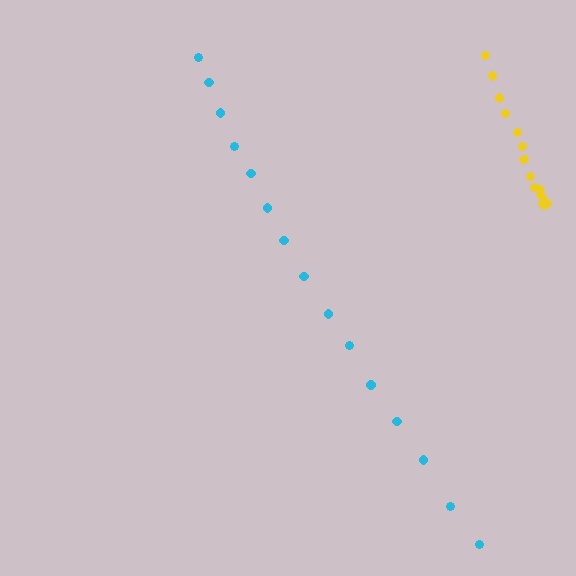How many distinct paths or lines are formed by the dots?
There are 2 distinct paths.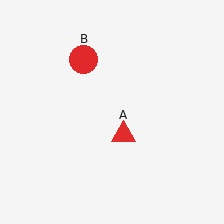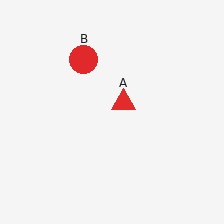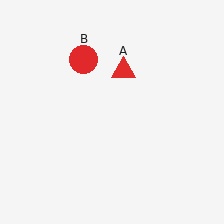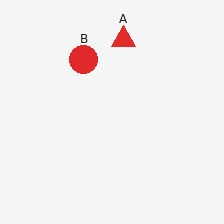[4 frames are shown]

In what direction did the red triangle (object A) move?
The red triangle (object A) moved up.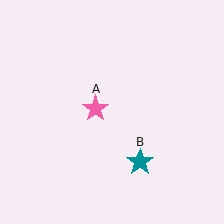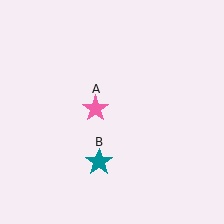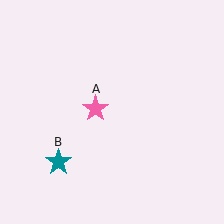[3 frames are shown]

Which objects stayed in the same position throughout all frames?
Pink star (object A) remained stationary.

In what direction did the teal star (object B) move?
The teal star (object B) moved left.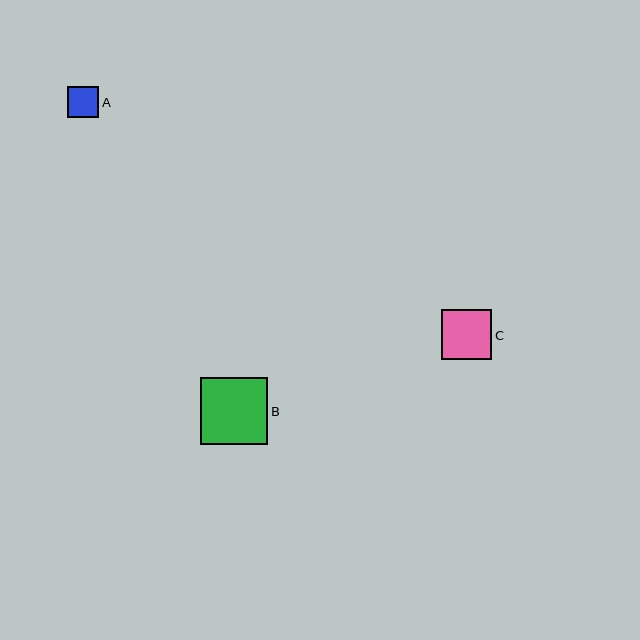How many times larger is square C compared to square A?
Square C is approximately 1.6 times the size of square A.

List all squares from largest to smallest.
From largest to smallest: B, C, A.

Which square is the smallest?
Square A is the smallest with a size of approximately 31 pixels.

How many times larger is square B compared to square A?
Square B is approximately 2.1 times the size of square A.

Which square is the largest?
Square B is the largest with a size of approximately 67 pixels.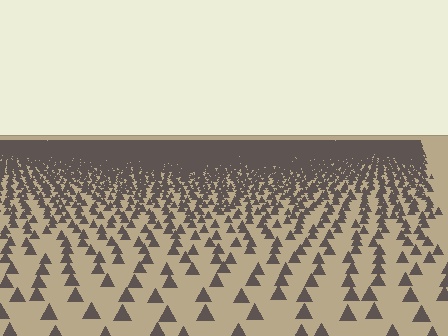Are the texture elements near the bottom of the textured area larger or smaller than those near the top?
Larger. Near the bottom, elements are closer to the viewer and appear at a bigger on-screen size.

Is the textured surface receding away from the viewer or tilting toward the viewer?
The surface is receding away from the viewer. Texture elements get smaller and denser toward the top.